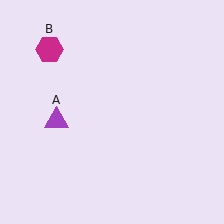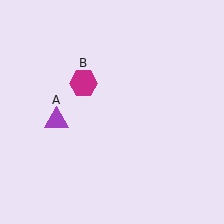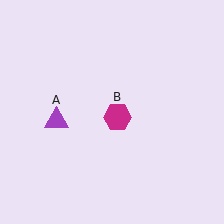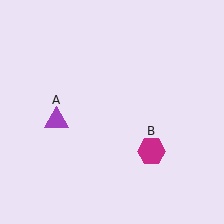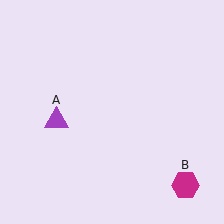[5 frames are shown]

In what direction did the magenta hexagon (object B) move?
The magenta hexagon (object B) moved down and to the right.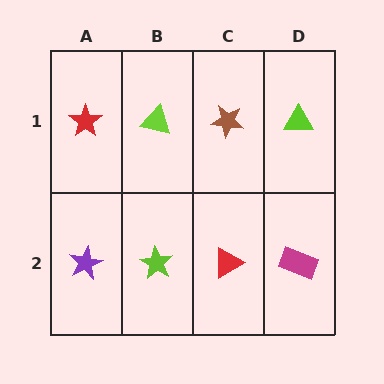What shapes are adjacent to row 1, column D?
A magenta rectangle (row 2, column D), a brown star (row 1, column C).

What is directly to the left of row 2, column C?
A lime star.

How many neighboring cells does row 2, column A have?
2.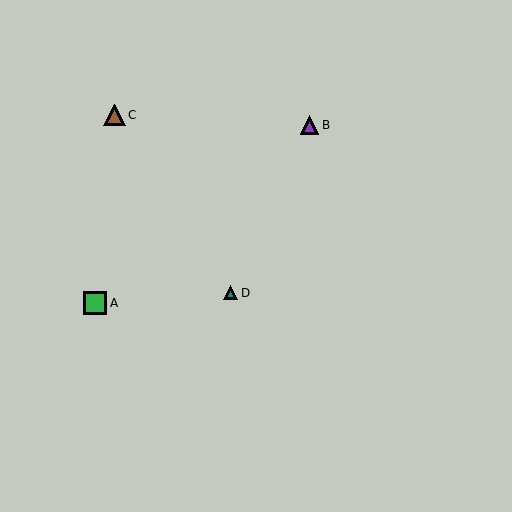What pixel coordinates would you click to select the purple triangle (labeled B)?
Click at (309, 125) to select the purple triangle B.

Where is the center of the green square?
The center of the green square is at (95, 303).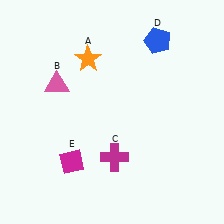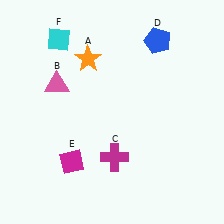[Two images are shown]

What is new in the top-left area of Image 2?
A cyan diamond (F) was added in the top-left area of Image 2.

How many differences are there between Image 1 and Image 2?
There is 1 difference between the two images.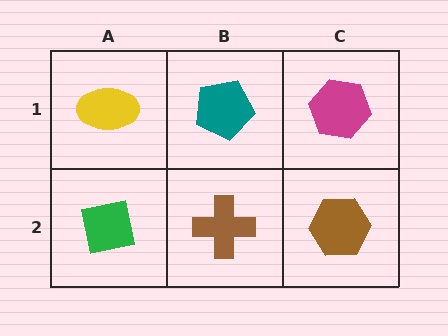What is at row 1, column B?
A teal pentagon.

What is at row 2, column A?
A green square.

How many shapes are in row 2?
3 shapes.